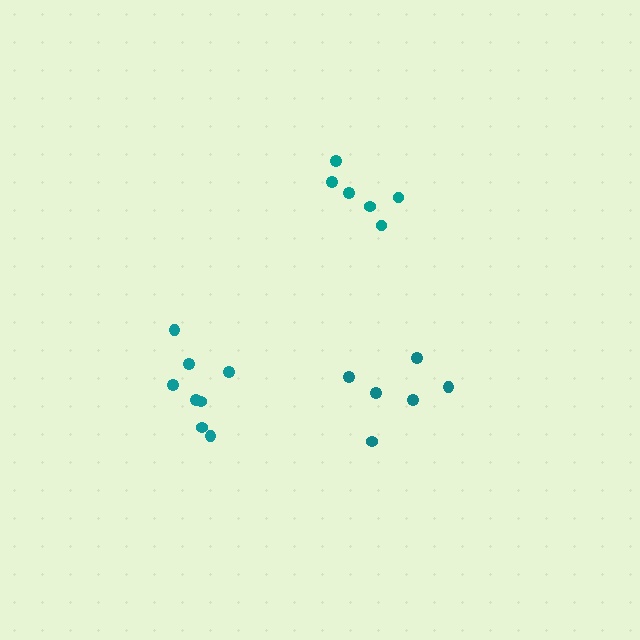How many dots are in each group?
Group 1: 8 dots, Group 2: 6 dots, Group 3: 6 dots (20 total).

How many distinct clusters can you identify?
There are 3 distinct clusters.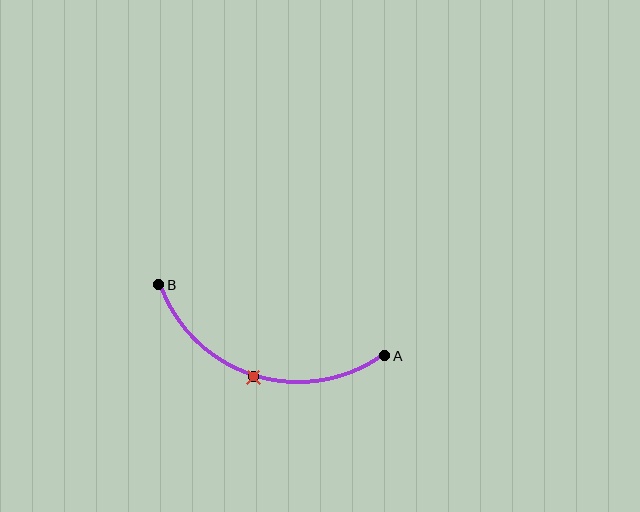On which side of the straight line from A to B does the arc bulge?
The arc bulges below the straight line connecting A and B.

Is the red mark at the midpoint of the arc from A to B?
Yes. The red mark lies on the arc at equal arc-length from both A and B — it is the arc midpoint.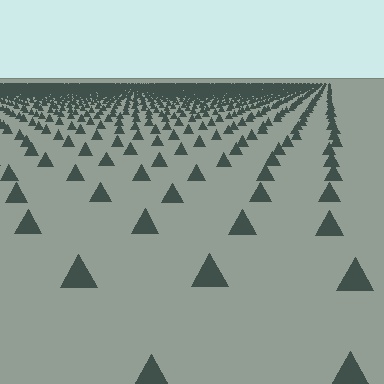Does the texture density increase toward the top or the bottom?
Density increases toward the top.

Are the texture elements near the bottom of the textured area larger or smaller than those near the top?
Larger. Near the bottom, elements are closer to the viewer and appear at a bigger on-screen size.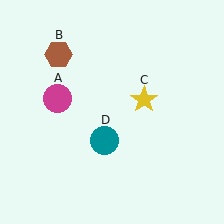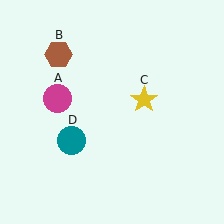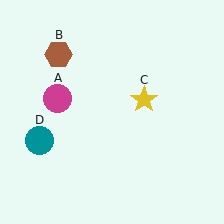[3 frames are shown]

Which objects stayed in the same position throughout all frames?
Magenta circle (object A) and brown hexagon (object B) and yellow star (object C) remained stationary.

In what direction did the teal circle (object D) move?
The teal circle (object D) moved left.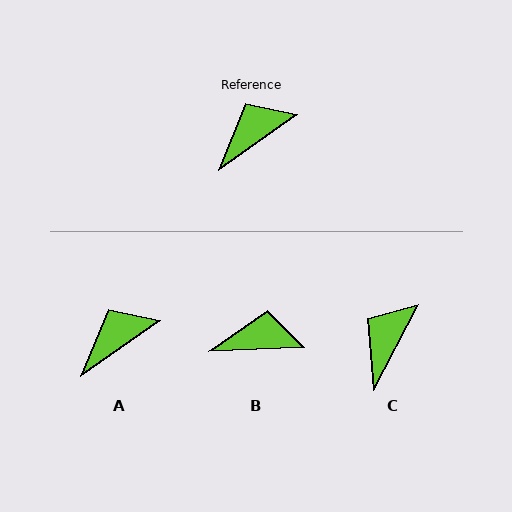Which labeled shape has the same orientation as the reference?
A.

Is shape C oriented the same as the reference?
No, it is off by about 27 degrees.